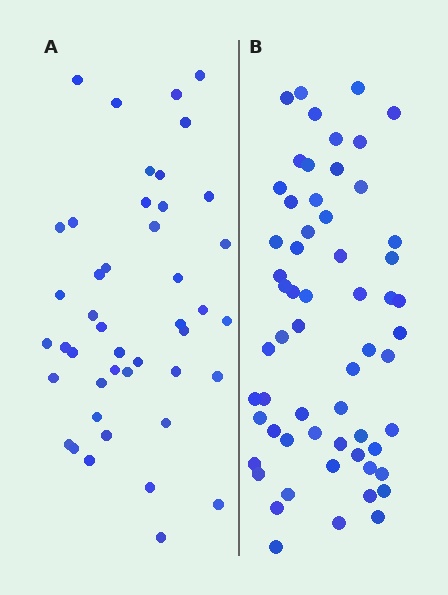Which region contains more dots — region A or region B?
Region B (the right region) has more dots.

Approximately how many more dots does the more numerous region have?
Region B has approximately 15 more dots than region A.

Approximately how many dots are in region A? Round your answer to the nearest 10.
About 40 dots. (The exact count is 44, which rounds to 40.)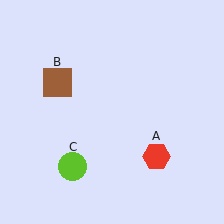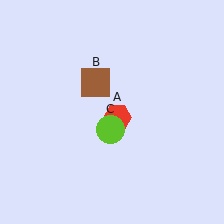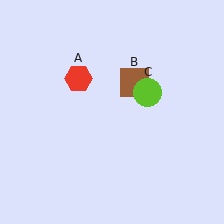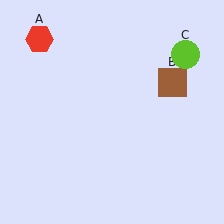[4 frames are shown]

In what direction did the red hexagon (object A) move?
The red hexagon (object A) moved up and to the left.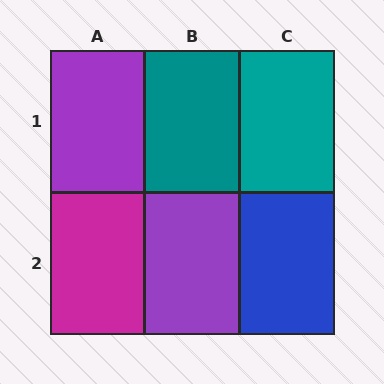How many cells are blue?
1 cell is blue.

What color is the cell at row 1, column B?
Teal.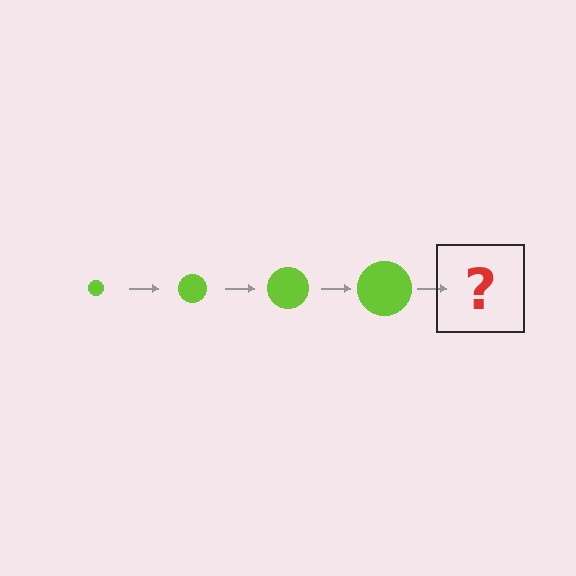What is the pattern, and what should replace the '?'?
The pattern is that the circle gets progressively larger each step. The '?' should be a lime circle, larger than the previous one.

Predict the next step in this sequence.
The next step is a lime circle, larger than the previous one.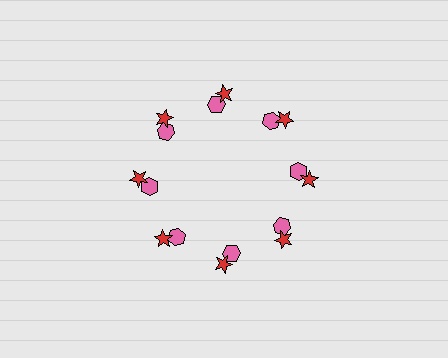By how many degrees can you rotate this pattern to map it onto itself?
The pattern maps onto itself every 45 degrees of rotation.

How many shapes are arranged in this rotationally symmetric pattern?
There are 16 shapes, arranged in 8 groups of 2.